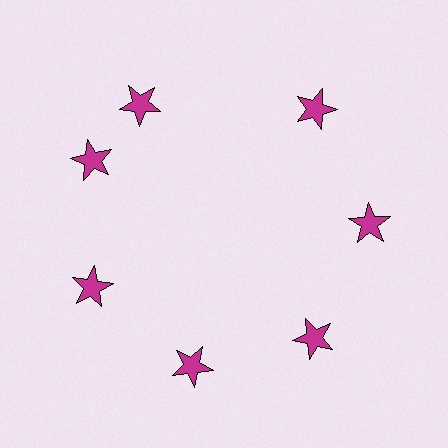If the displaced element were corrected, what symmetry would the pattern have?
It would have 7-fold rotational symmetry — the pattern would map onto itself every 51 degrees.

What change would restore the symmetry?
The symmetry would be restored by rotating it back into even spacing with its neighbors so that all 7 stars sit at equal angles and equal distance from the center.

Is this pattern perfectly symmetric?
No. The 7 magenta stars are arranged in a ring, but one element near the 12 o'clock position is rotated out of alignment along the ring, breaking the 7-fold rotational symmetry.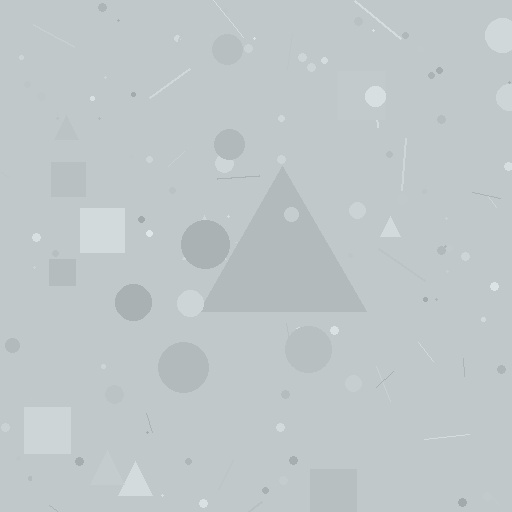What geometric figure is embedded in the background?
A triangle is embedded in the background.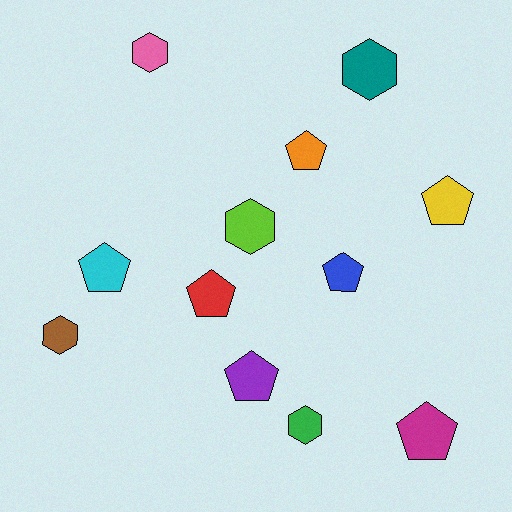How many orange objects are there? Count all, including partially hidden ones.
There is 1 orange object.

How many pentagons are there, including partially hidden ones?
There are 7 pentagons.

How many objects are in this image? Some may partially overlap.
There are 12 objects.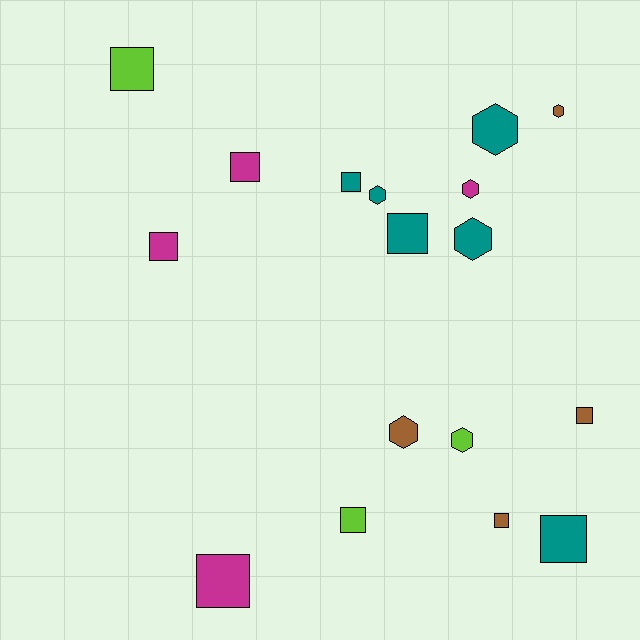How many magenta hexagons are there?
There is 1 magenta hexagon.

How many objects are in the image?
There are 17 objects.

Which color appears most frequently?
Teal, with 6 objects.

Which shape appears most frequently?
Square, with 10 objects.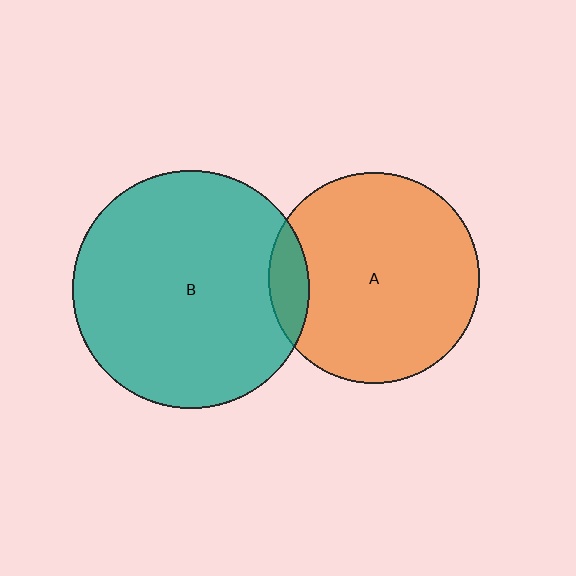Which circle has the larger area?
Circle B (teal).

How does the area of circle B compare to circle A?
Approximately 1.3 times.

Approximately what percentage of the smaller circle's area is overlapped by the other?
Approximately 10%.